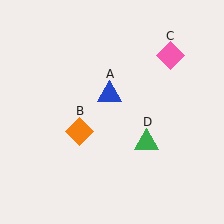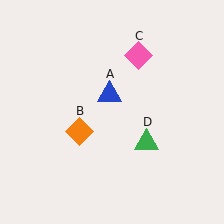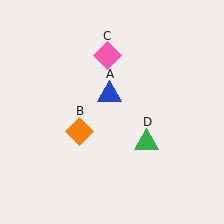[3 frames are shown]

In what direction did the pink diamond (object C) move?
The pink diamond (object C) moved left.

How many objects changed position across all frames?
1 object changed position: pink diamond (object C).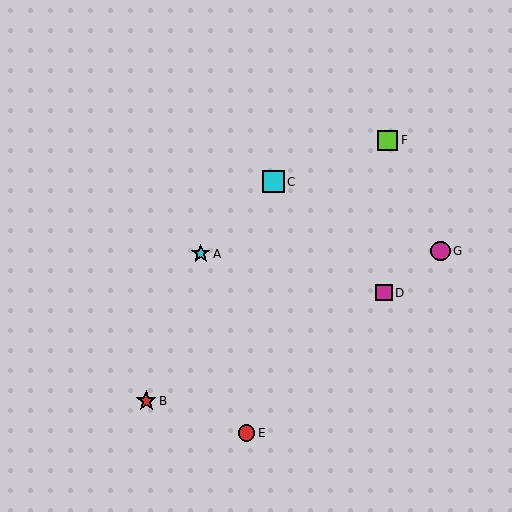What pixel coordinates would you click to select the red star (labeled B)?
Click at (146, 401) to select the red star B.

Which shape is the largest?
The cyan square (labeled C) is the largest.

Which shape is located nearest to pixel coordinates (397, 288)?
The magenta square (labeled D) at (384, 293) is nearest to that location.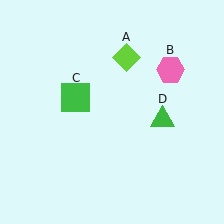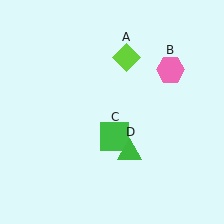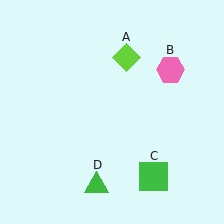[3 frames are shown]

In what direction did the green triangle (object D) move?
The green triangle (object D) moved down and to the left.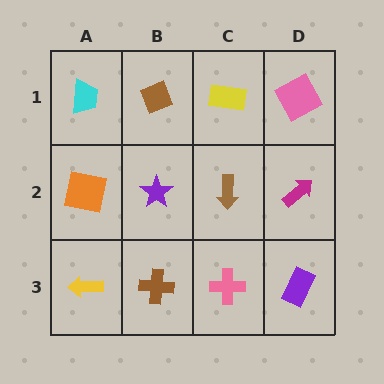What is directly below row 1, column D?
A magenta arrow.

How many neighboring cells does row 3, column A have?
2.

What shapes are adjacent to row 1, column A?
An orange square (row 2, column A), a brown diamond (row 1, column B).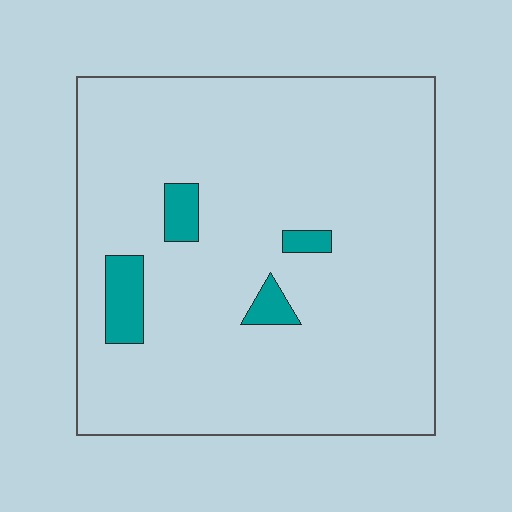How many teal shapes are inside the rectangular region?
4.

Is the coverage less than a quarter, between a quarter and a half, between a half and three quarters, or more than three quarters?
Less than a quarter.